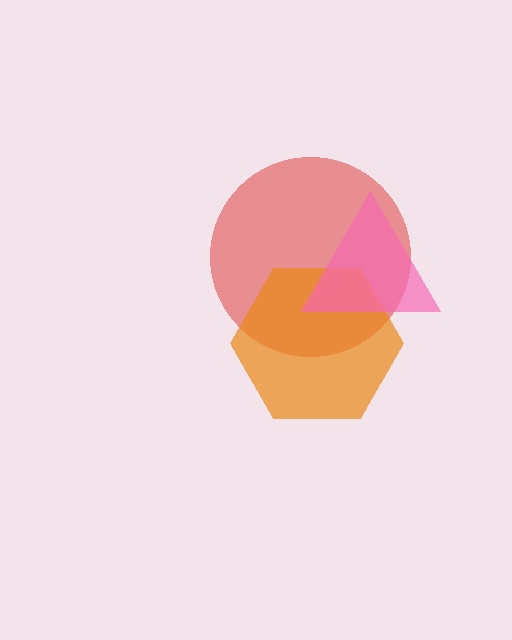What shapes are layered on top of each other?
The layered shapes are: a red circle, an orange hexagon, a pink triangle.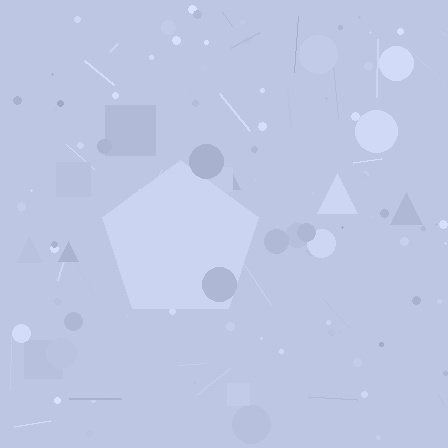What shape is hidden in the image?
A pentagon is hidden in the image.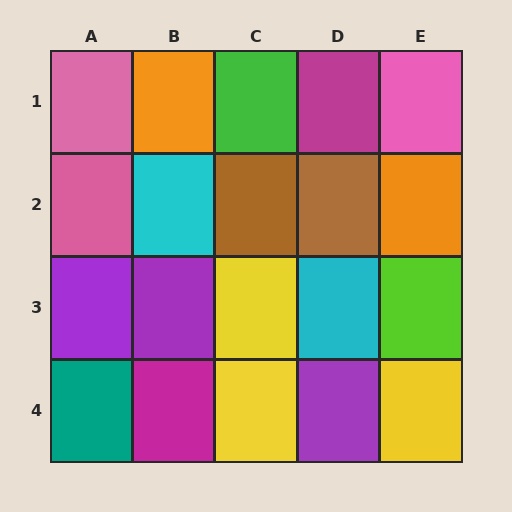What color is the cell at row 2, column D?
Brown.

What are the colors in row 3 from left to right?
Purple, purple, yellow, cyan, lime.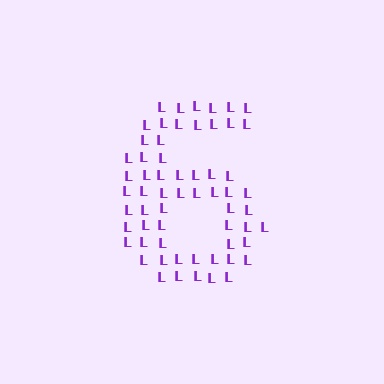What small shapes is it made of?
It is made of small letter L's.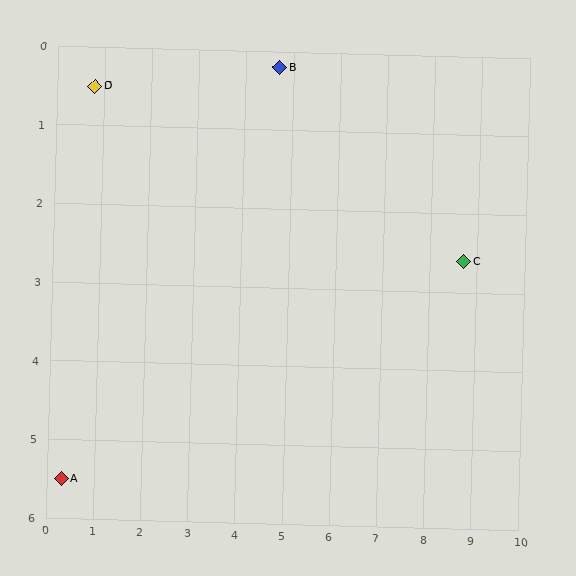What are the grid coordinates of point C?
Point C is at approximately (8.7, 2.6).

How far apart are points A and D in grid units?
Points A and D are about 5.0 grid units apart.